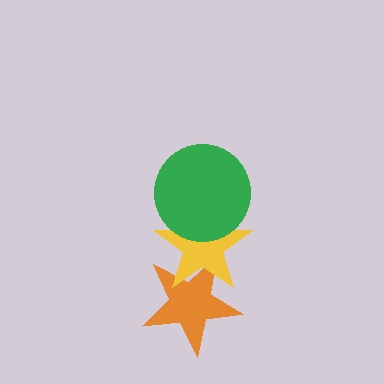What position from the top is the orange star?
The orange star is 3rd from the top.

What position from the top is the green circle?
The green circle is 1st from the top.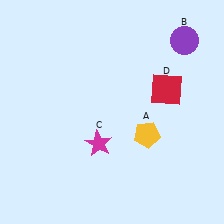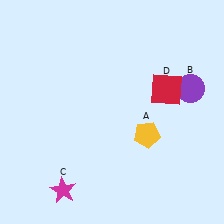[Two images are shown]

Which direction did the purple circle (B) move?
The purple circle (B) moved down.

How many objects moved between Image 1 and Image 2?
2 objects moved between the two images.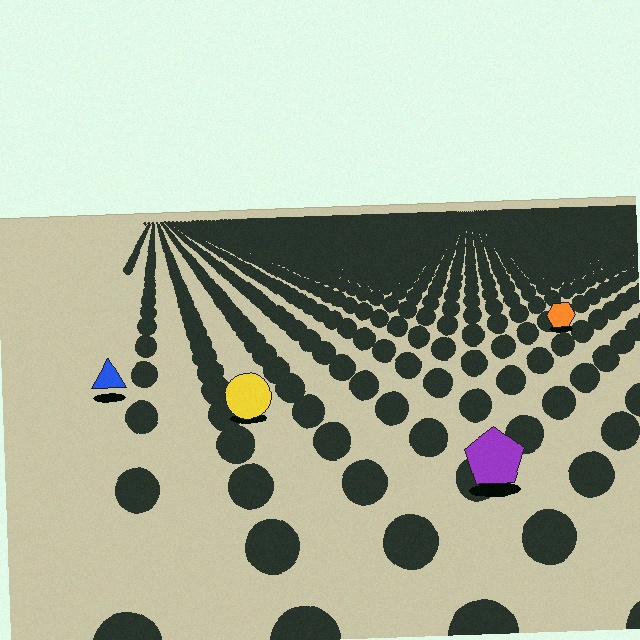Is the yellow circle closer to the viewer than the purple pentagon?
No. The purple pentagon is closer — you can tell from the texture gradient: the ground texture is coarser near it.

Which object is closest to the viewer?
The purple pentagon is closest. The texture marks near it are larger and more spread out.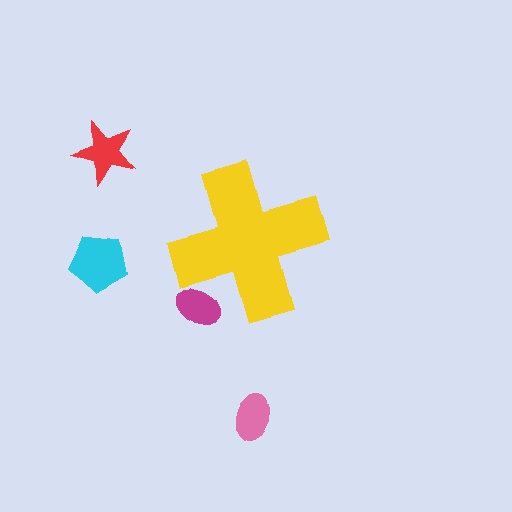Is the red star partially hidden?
No, the red star is fully visible.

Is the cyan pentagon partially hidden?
No, the cyan pentagon is fully visible.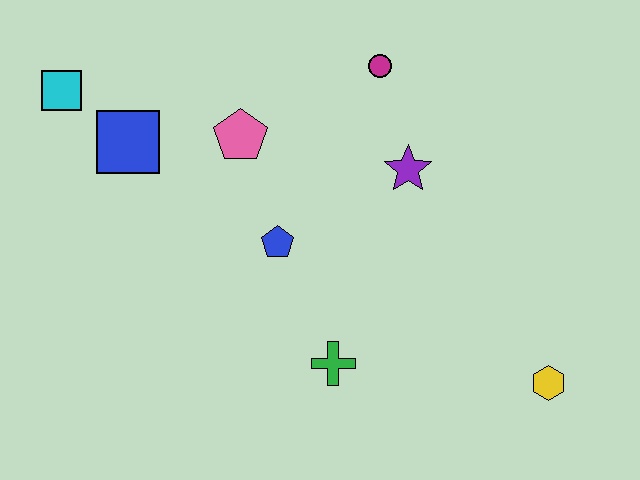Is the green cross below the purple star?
Yes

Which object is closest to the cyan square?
The blue square is closest to the cyan square.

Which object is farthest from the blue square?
The yellow hexagon is farthest from the blue square.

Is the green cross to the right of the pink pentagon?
Yes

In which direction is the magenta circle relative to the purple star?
The magenta circle is above the purple star.